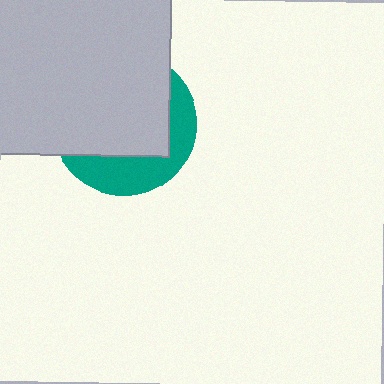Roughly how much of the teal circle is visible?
A small part of it is visible (roughly 33%).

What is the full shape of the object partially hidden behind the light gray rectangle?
The partially hidden object is a teal circle.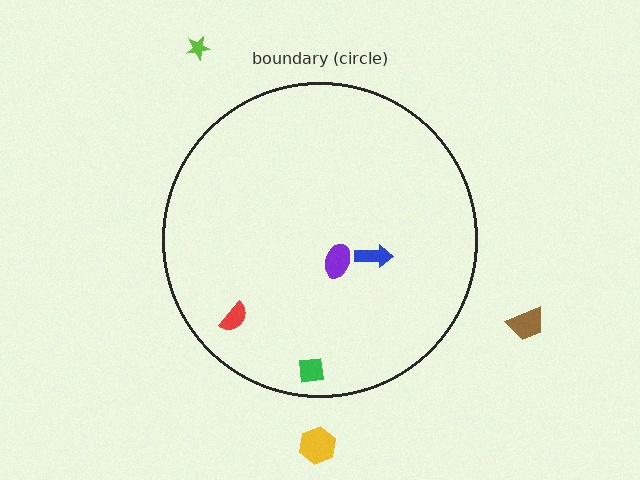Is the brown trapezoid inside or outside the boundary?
Outside.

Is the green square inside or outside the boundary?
Inside.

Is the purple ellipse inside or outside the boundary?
Inside.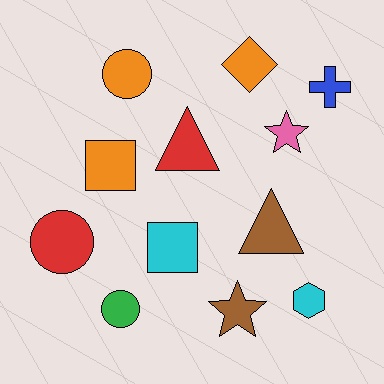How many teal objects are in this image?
There are no teal objects.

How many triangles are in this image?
There are 2 triangles.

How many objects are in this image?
There are 12 objects.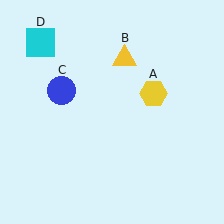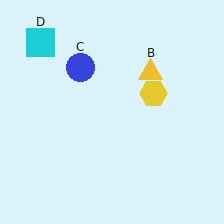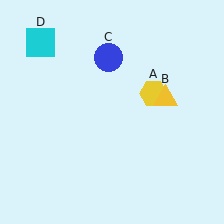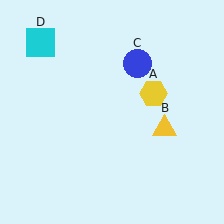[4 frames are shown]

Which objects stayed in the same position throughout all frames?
Yellow hexagon (object A) and cyan square (object D) remained stationary.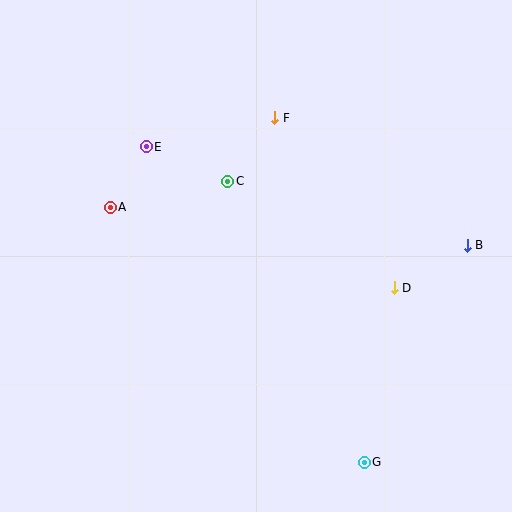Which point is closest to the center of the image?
Point C at (228, 181) is closest to the center.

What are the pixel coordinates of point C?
Point C is at (228, 181).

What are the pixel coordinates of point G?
Point G is at (364, 462).